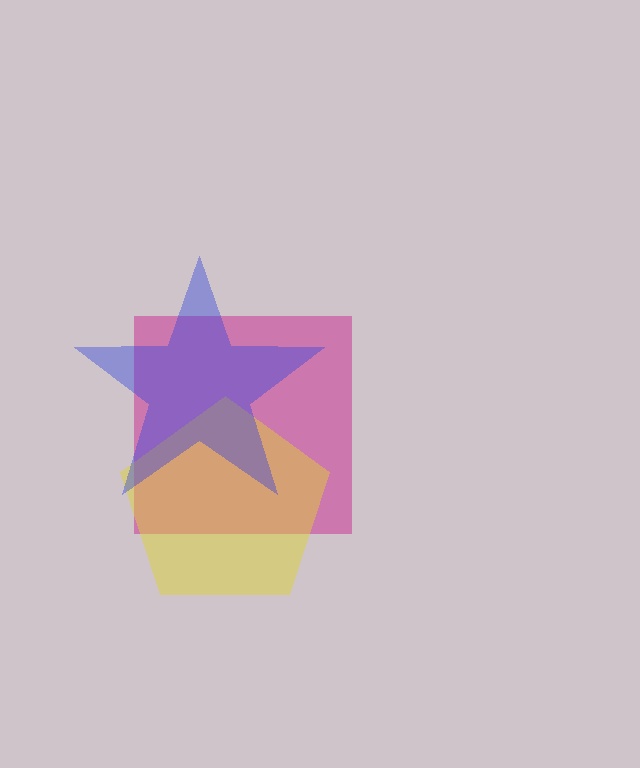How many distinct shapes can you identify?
There are 3 distinct shapes: a magenta square, a yellow pentagon, a blue star.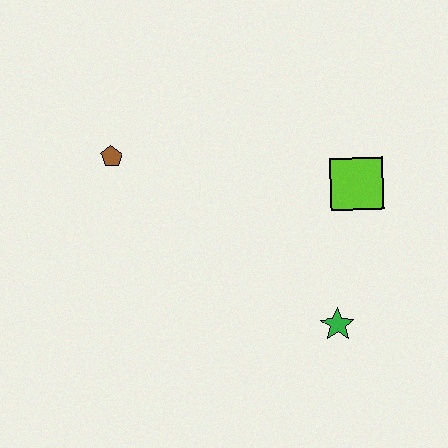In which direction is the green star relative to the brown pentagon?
The green star is to the right of the brown pentagon.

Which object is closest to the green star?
The lime square is closest to the green star.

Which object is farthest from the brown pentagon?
The green star is farthest from the brown pentagon.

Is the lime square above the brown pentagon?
No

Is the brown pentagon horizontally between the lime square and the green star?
No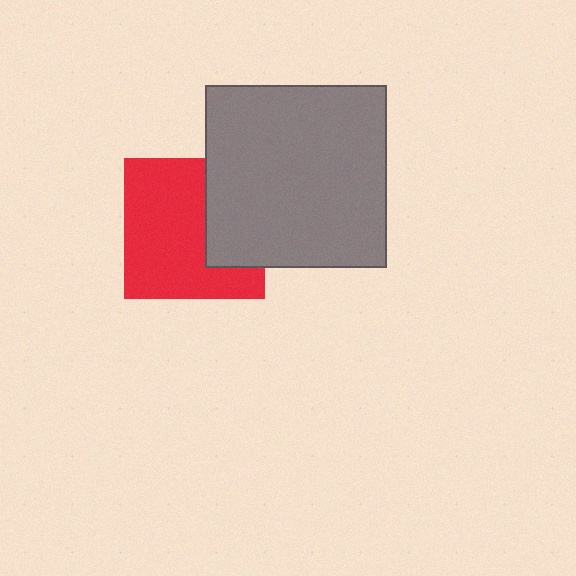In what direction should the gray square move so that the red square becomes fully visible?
The gray square should move right. That is the shortest direction to clear the overlap and leave the red square fully visible.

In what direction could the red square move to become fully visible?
The red square could move left. That would shift it out from behind the gray square entirely.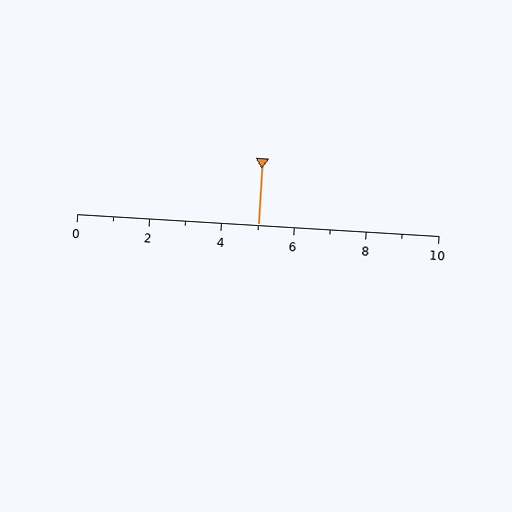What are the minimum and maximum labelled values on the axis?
The axis runs from 0 to 10.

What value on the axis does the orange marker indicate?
The marker indicates approximately 5.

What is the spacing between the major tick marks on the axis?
The major ticks are spaced 2 apart.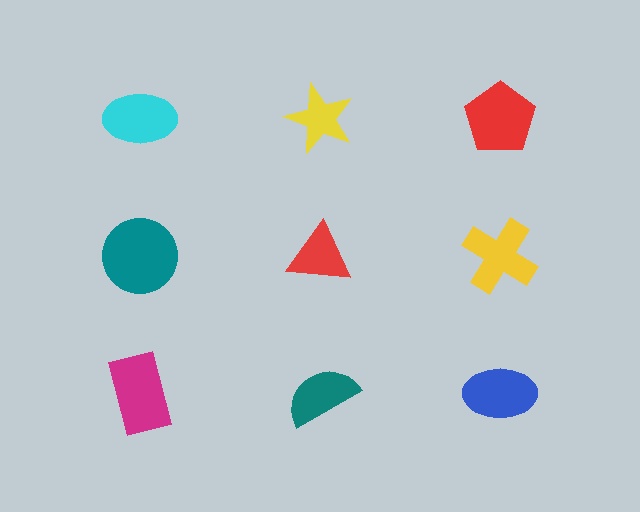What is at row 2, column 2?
A red triangle.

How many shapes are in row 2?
3 shapes.